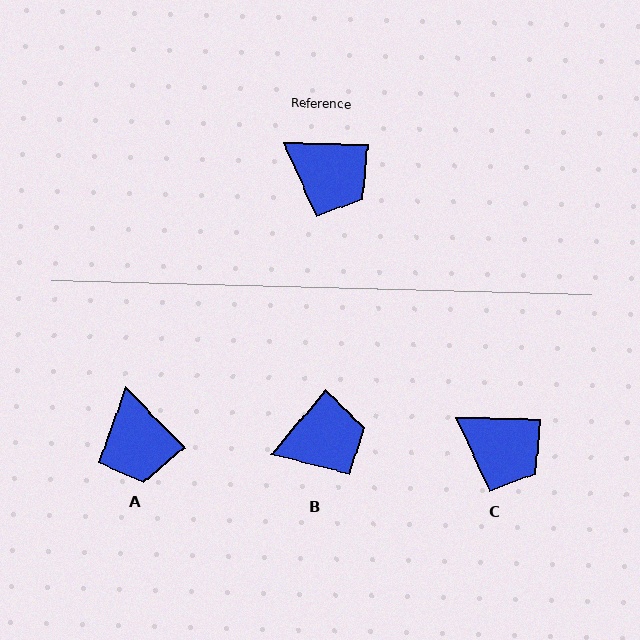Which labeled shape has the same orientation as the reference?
C.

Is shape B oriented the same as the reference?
No, it is off by about 52 degrees.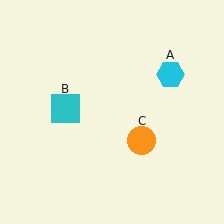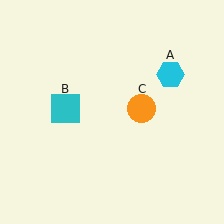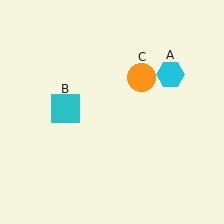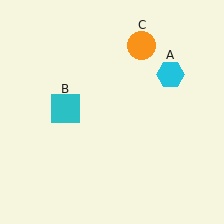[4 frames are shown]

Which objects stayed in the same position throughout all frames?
Cyan hexagon (object A) and cyan square (object B) remained stationary.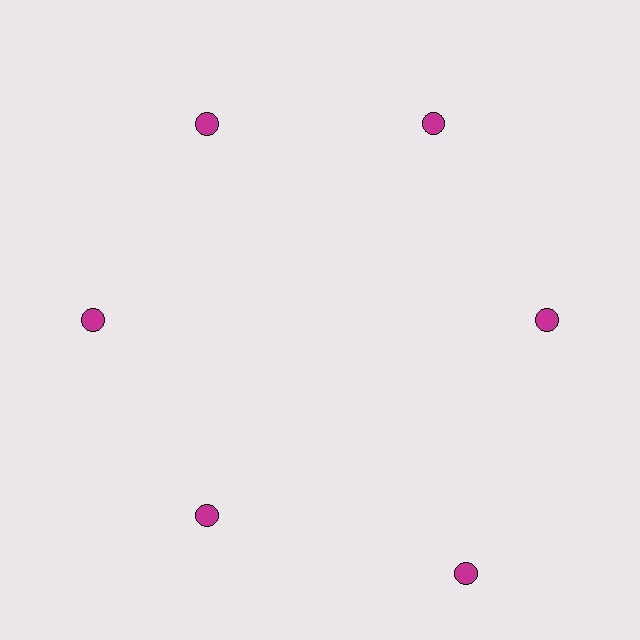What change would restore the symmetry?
The symmetry would be restored by moving it inward, back onto the ring so that all 6 circles sit at equal angles and equal distance from the center.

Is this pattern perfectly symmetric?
No. The 6 magenta circles are arranged in a ring, but one element near the 5 o'clock position is pushed outward from the center, breaking the 6-fold rotational symmetry.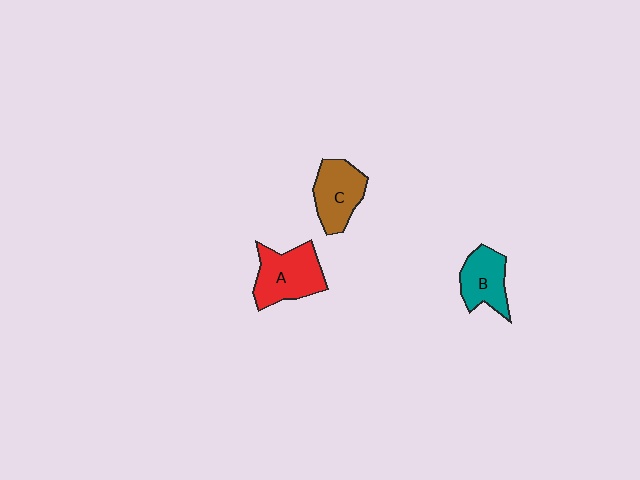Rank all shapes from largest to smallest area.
From largest to smallest: A (red), C (brown), B (teal).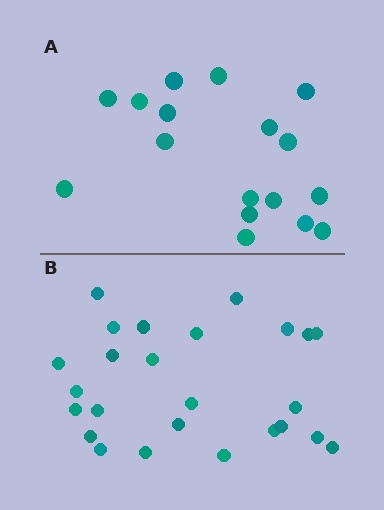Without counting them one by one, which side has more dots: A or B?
Region B (the bottom region) has more dots.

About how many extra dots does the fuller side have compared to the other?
Region B has roughly 8 or so more dots than region A.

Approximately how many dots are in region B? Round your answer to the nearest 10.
About 20 dots. (The exact count is 25, which rounds to 20.)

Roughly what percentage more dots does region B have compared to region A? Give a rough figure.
About 45% more.